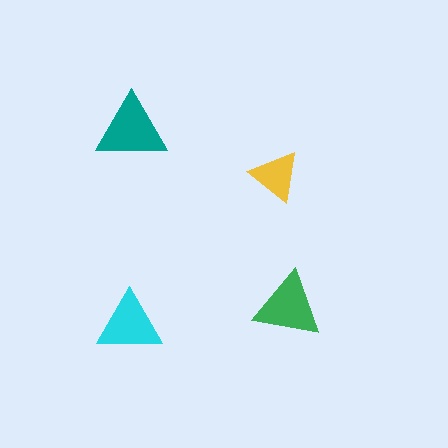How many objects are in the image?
There are 4 objects in the image.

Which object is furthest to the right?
The green triangle is rightmost.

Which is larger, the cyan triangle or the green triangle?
The green one.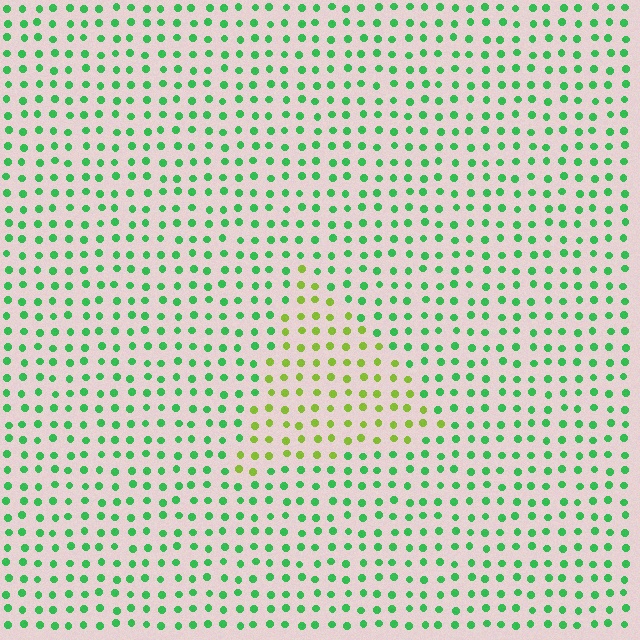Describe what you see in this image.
The image is filled with small green elements in a uniform arrangement. A triangle-shaped region is visible where the elements are tinted to a slightly different hue, forming a subtle color boundary.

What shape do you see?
I see a triangle.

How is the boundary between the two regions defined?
The boundary is defined purely by a slight shift in hue (about 48 degrees). Spacing, size, and orientation are identical on both sides.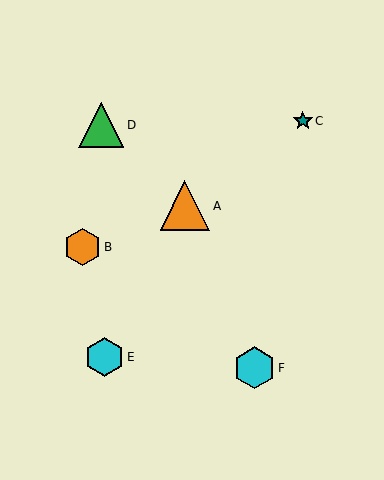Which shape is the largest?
The orange triangle (labeled A) is the largest.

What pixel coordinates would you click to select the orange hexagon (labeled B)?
Click at (83, 247) to select the orange hexagon B.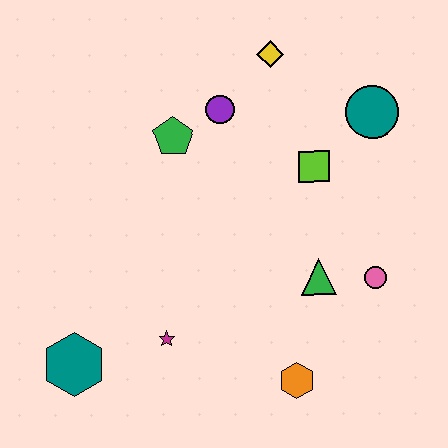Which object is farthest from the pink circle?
The teal hexagon is farthest from the pink circle.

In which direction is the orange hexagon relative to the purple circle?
The orange hexagon is below the purple circle.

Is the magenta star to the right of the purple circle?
No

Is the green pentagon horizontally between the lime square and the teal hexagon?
Yes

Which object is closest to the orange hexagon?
The green triangle is closest to the orange hexagon.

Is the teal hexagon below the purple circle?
Yes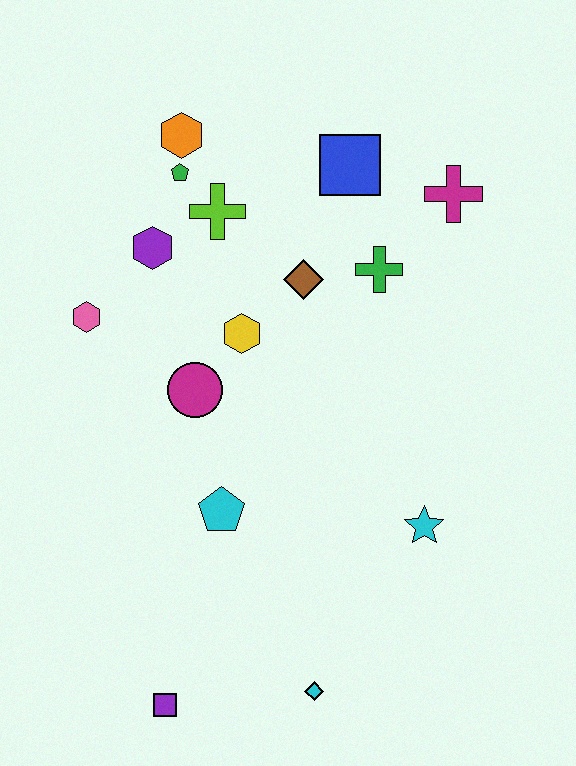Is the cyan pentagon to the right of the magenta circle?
Yes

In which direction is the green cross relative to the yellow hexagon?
The green cross is to the right of the yellow hexagon.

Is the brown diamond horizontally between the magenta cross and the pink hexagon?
Yes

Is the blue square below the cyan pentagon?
No